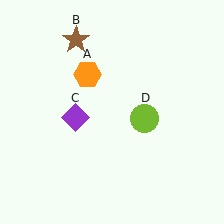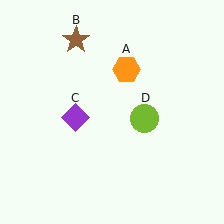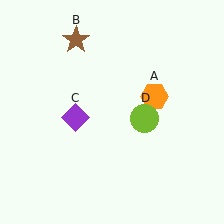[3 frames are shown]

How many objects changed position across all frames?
1 object changed position: orange hexagon (object A).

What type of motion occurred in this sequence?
The orange hexagon (object A) rotated clockwise around the center of the scene.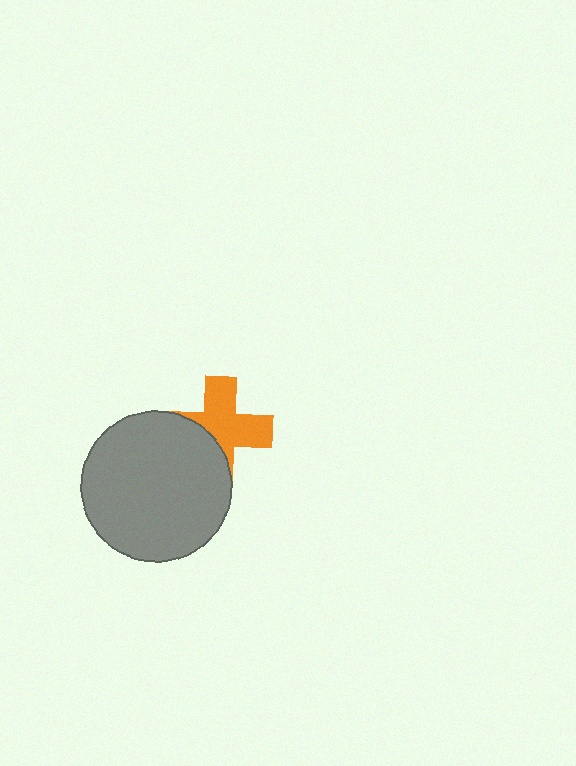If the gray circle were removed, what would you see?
You would see the complete orange cross.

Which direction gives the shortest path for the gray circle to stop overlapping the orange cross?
Moving toward the lower-left gives the shortest separation.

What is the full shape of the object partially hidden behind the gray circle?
The partially hidden object is an orange cross.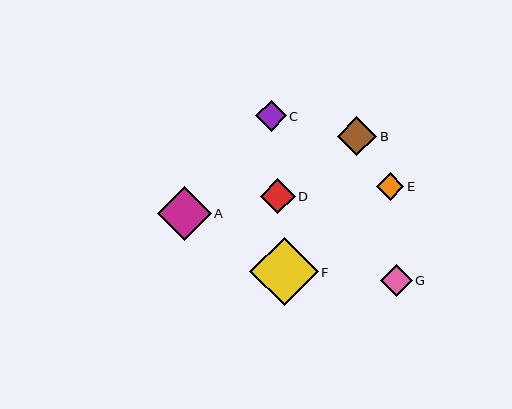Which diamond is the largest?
Diamond F is the largest with a size of approximately 68 pixels.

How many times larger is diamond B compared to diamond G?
Diamond B is approximately 1.3 times the size of diamond G.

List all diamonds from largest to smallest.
From largest to smallest: F, A, B, D, G, C, E.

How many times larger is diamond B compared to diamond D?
Diamond B is approximately 1.1 times the size of diamond D.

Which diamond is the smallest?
Diamond E is the smallest with a size of approximately 28 pixels.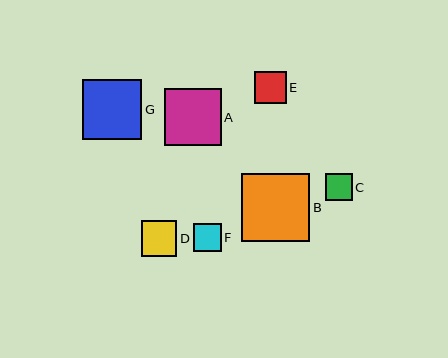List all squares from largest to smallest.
From largest to smallest: B, G, A, D, E, F, C.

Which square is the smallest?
Square C is the smallest with a size of approximately 26 pixels.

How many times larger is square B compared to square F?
Square B is approximately 2.4 times the size of square F.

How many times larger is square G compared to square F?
Square G is approximately 2.1 times the size of square F.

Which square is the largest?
Square B is the largest with a size of approximately 68 pixels.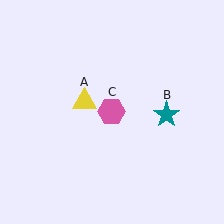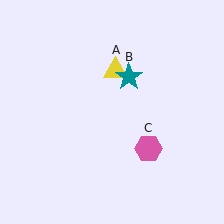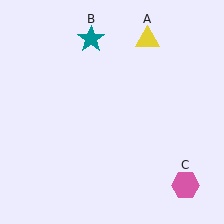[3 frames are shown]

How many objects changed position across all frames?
3 objects changed position: yellow triangle (object A), teal star (object B), pink hexagon (object C).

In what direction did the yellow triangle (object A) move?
The yellow triangle (object A) moved up and to the right.